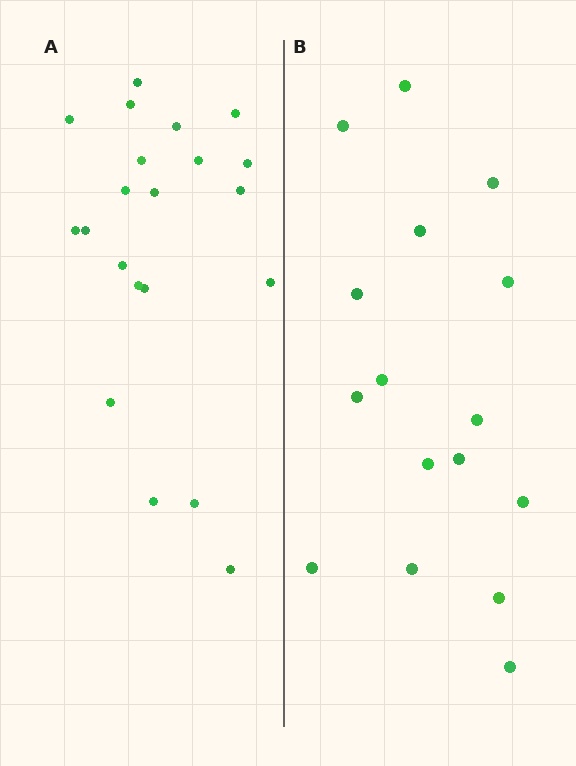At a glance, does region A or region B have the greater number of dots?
Region A (the left region) has more dots.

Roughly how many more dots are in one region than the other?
Region A has about 5 more dots than region B.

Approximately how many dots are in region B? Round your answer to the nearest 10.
About 20 dots. (The exact count is 16, which rounds to 20.)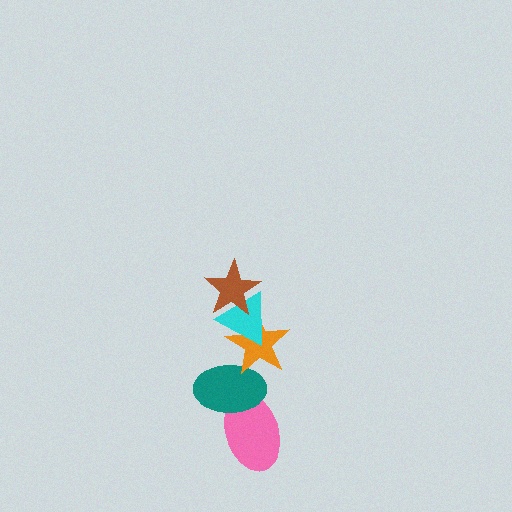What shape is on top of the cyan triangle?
The brown star is on top of the cyan triangle.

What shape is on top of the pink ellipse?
The teal ellipse is on top of the pink ellipse.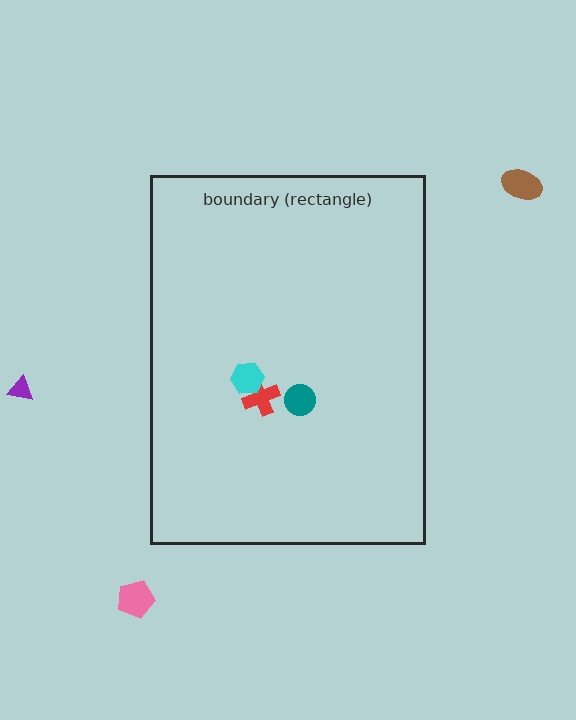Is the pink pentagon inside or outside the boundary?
Outside.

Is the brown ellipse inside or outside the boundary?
Outside.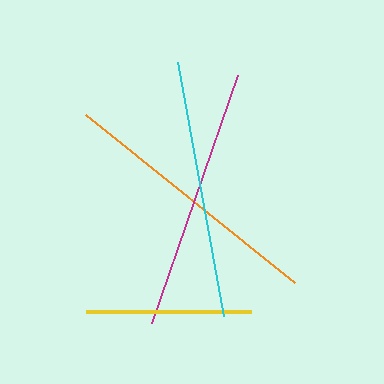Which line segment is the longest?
The orange line is the longest at approximately 268 pixels.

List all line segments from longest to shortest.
From longest to shortest: orange, magenta, cyan, yellow.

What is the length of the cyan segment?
The cyan segment is approximately 258 pixels long.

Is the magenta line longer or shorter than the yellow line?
The magenta line is longer than the yellow line.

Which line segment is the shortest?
The yellow line is the shortest at approximately 166 pixels.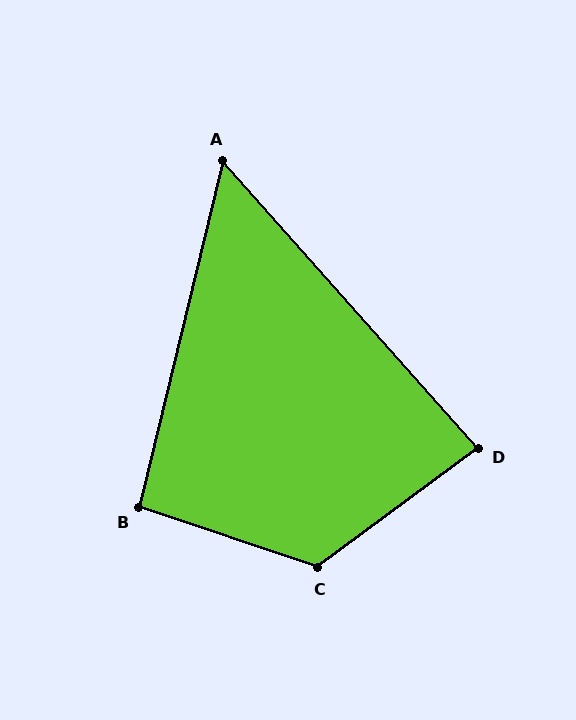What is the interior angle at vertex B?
Approximately 95 degrees (obtuse).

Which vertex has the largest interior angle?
C, at approximately 125 degrees.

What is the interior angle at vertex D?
Approximately 85 degrees (acute).